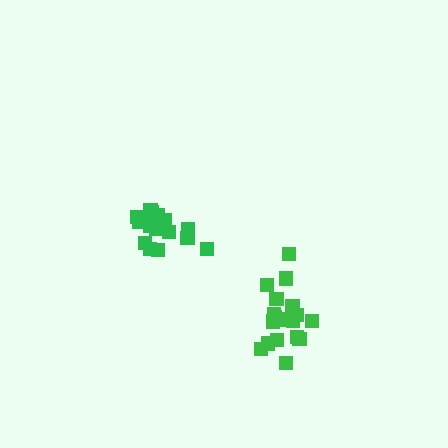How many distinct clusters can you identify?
There are 2 distinct clusters.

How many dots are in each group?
Group 1: 17 dots, Group 2: 19 dots (36 total).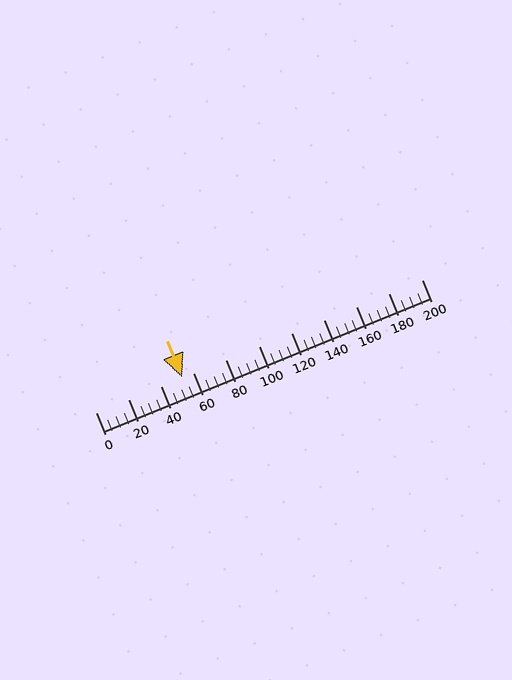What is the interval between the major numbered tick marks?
The major tick marks are spaced 20 units apart.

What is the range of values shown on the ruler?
The ruler shows values from 0 to 200.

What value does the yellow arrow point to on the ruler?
The yellow arrow points to approximately 53.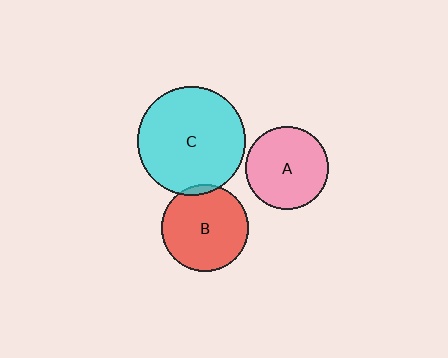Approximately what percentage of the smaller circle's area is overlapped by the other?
Approximately 5%.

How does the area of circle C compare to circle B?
Approximately 1.6 times.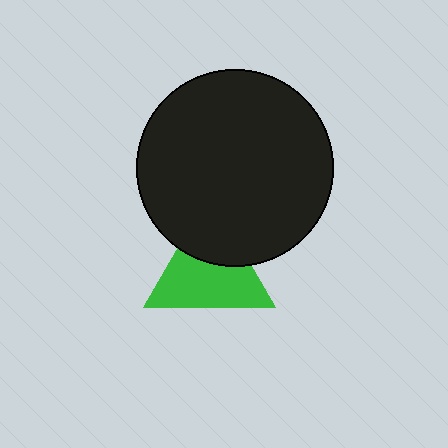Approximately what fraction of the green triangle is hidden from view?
Roughly 36% of the green triangle is hidden behind the black circle.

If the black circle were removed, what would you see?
You would see the complete green triangle.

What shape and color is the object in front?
The object in front is a black circle.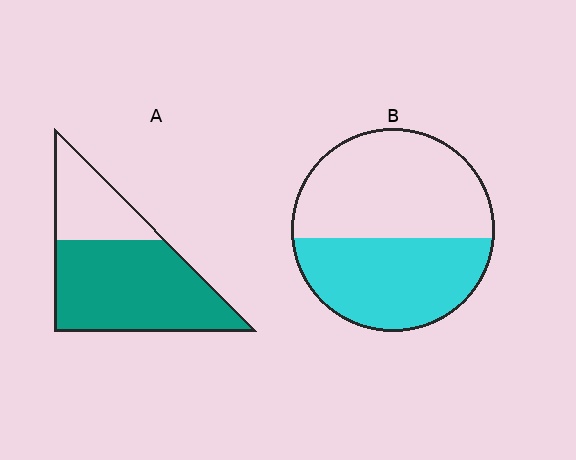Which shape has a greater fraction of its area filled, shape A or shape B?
Shape A.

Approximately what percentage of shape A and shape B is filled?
A is approximately 70% and B is approximately 45%.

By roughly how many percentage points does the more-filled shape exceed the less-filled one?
By roughly 25 percentage points (A over B).